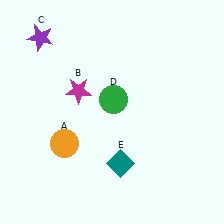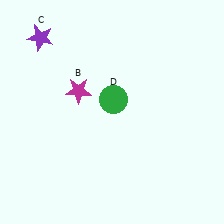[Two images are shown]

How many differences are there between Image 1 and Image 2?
There are 2 differences between the two images.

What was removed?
The teal diamond (E), the orange circle (A) were removed in Image 2.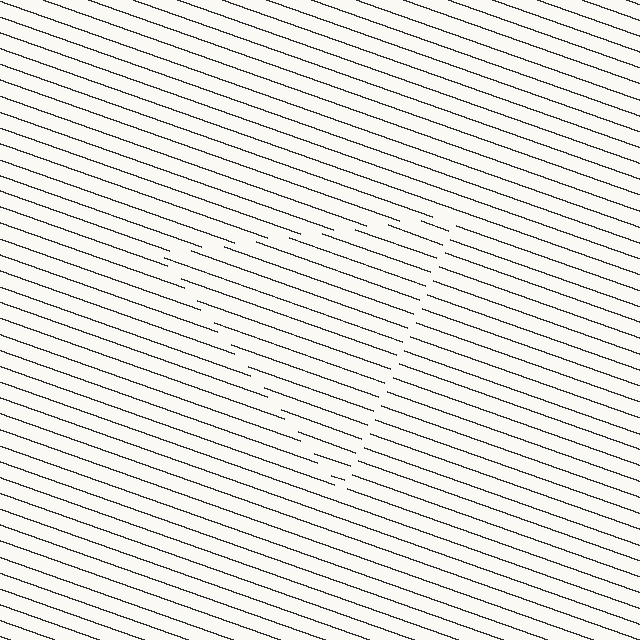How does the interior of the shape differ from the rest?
The interior of the shape contains the same grating, shifted by half a period — the contour is defined by the phase discontinuity where line-ends from the inner and outer gratings abut.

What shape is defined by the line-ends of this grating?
An illusory triangle. The interior of the shape contains the same grating, shifted by half a period — the contour is defined by the phase discontinuity where line-ends from the inner and outer gratings abut.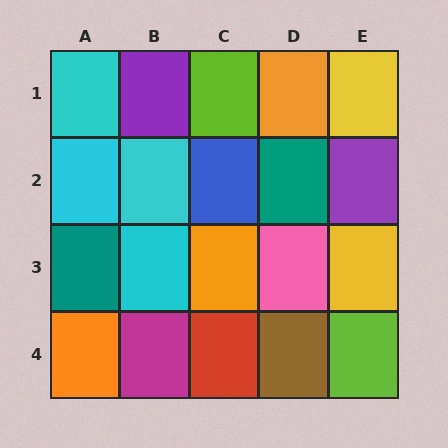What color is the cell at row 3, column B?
Cyan.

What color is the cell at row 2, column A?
Cyan.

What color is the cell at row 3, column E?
Yellow.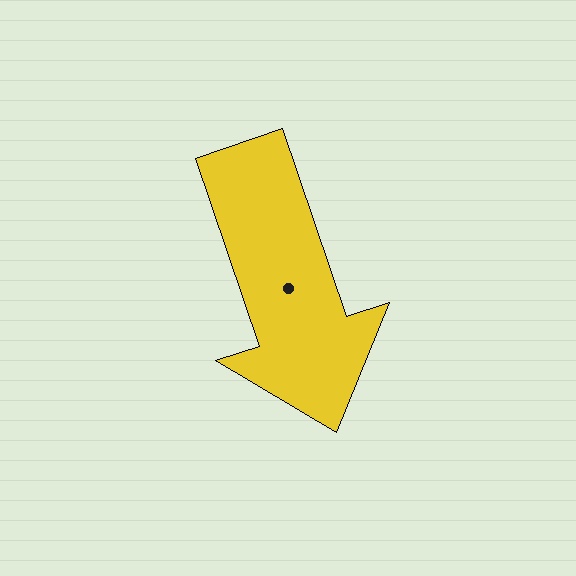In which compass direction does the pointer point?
South.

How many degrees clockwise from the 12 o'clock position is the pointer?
Approximately 161 degrees.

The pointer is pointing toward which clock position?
Roughly 5 o'clock.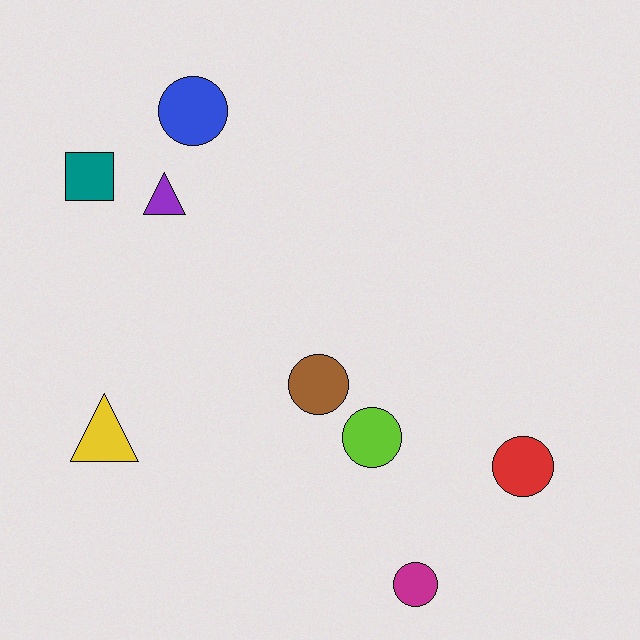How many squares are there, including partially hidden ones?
There is 1 square.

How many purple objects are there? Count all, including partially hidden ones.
There is 1 purple object.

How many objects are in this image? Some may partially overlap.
There are 8 objects.